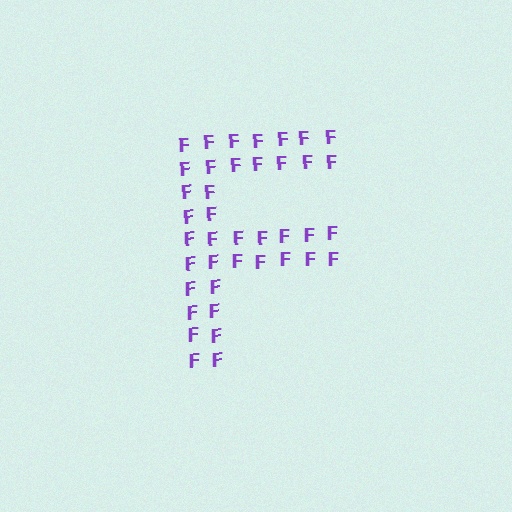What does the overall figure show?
The overall figure shows the letter F.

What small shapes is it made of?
It is made of small letter F's.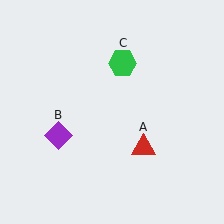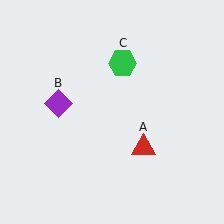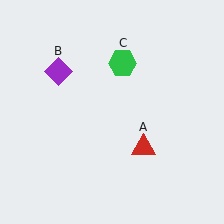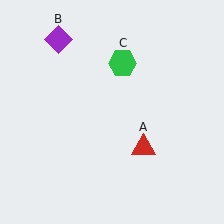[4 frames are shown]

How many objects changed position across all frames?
1 object changed position: purple diamond (object B).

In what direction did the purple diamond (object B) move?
The purple diamond (object B) moved up.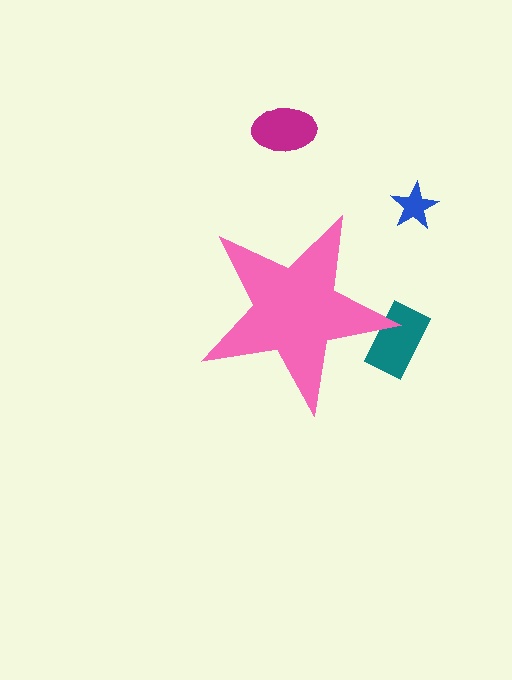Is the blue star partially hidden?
No, the blue star is fully visible.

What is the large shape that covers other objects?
A pink star.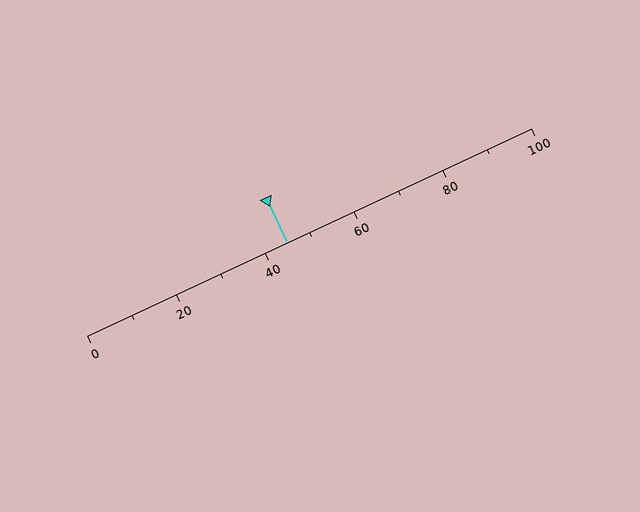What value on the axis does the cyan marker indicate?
The marker indicates approximately 45.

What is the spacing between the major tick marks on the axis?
The major ticks are spaced 20 apart.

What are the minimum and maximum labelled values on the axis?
The axis runs from 0 to 100.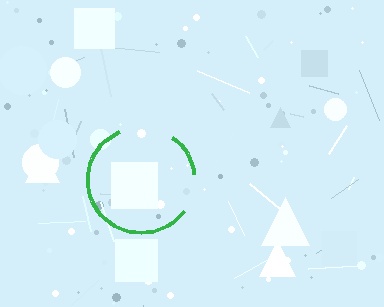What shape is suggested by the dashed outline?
The dashed outline suggests a circle.